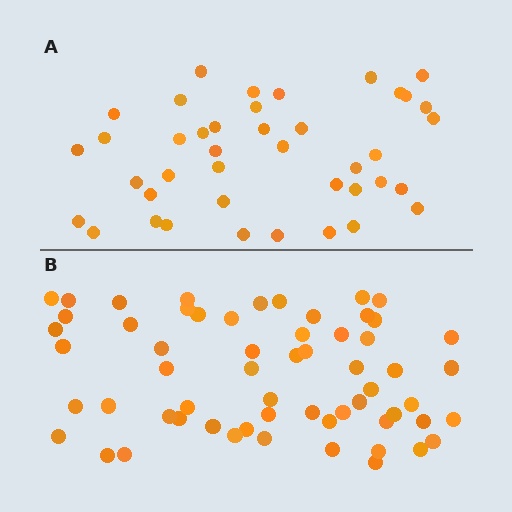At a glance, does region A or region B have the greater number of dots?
Region B (the bottom region) has more dots.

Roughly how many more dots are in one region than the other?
Region B has approximately 20 more dots than region A.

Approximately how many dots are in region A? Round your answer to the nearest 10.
About 40 dots. (The exact count is 41, which rounds to 40.)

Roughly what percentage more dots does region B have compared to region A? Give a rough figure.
About 45% more.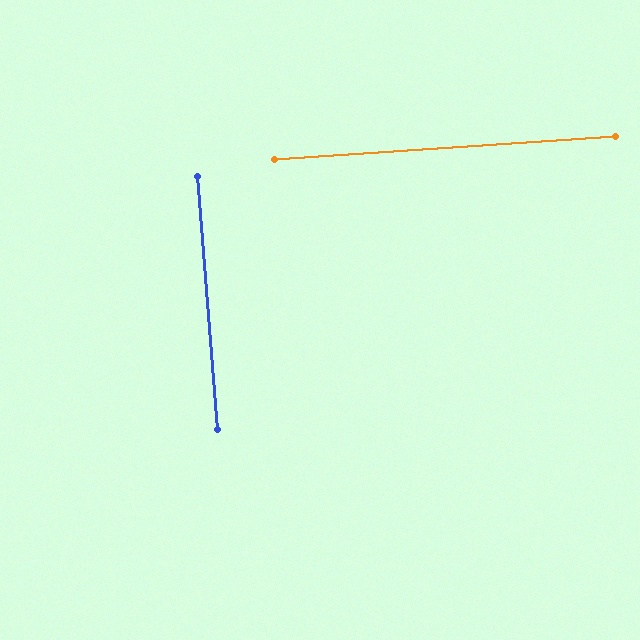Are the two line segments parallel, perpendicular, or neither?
Perpendicular — they meet at approximately 89°.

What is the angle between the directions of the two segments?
Approximately 89 degrees.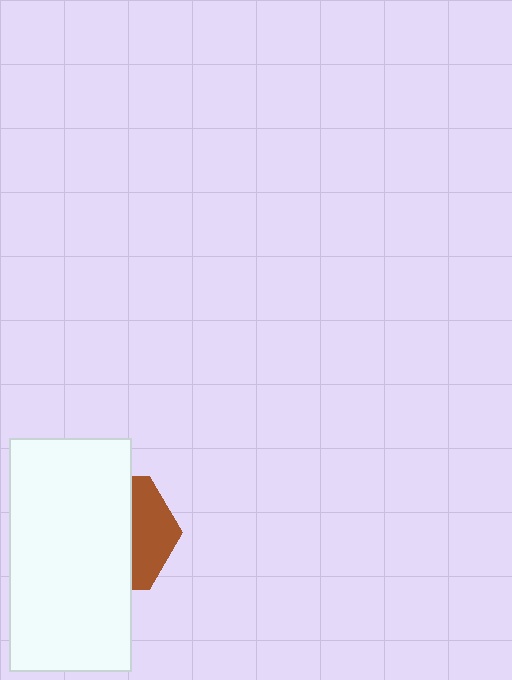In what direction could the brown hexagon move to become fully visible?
The brown hexagon could move right. That would shift it out from behind the white rectangle entirely.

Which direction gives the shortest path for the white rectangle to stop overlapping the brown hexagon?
Moving left gives the shortest separation.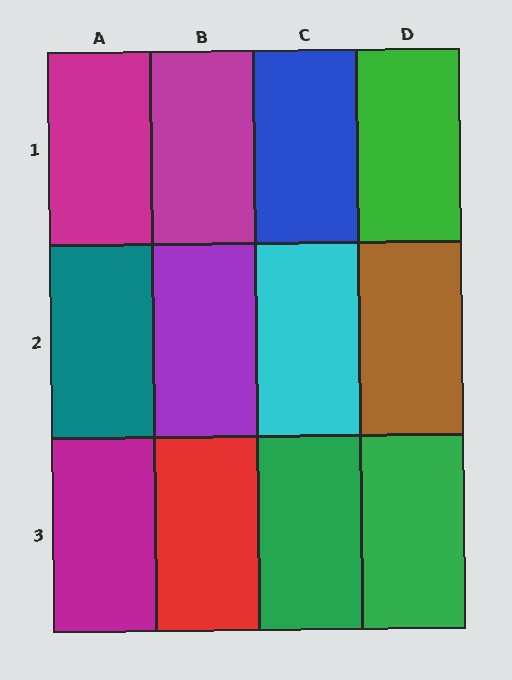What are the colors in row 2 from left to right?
Teal, purple, cyan, brown.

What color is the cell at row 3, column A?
Magenta.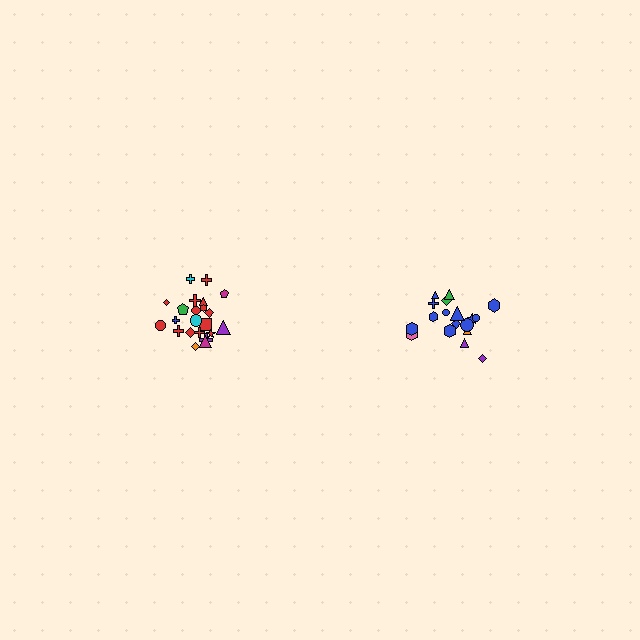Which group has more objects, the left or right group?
The left group.